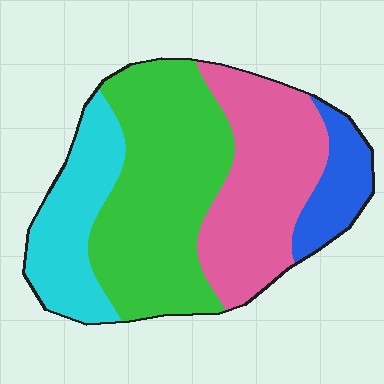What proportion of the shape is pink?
Pink covers around 30% of the shape.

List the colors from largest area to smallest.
From largest to smallest: green, pink, cyan, blue.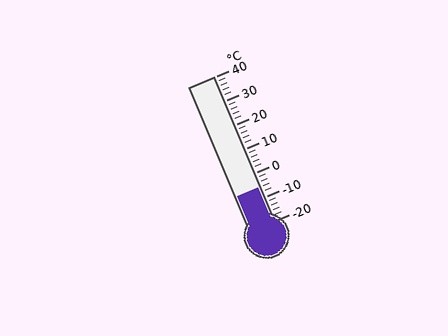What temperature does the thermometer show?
The thermometer shows approximately -6°C.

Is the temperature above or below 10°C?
The temperature is below 10°C.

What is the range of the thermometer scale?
The thermometer scale ranges from -20°C to 40°C.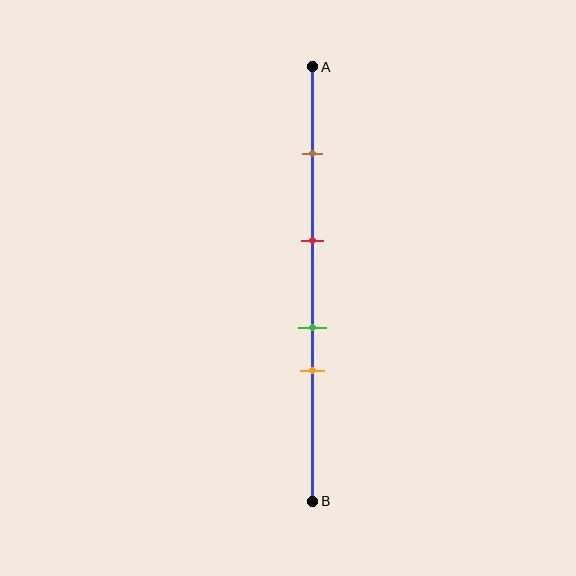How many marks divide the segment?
There are 4 marks dividing the segment.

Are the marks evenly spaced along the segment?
No, the marks are not evenly spaced.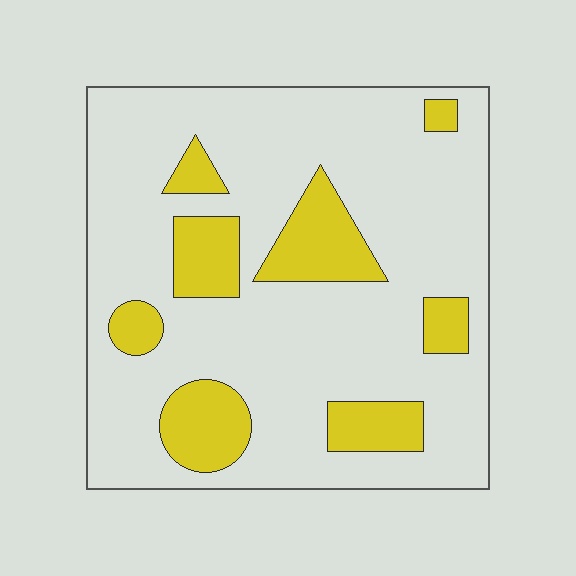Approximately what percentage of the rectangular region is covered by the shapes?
Approximately 20%.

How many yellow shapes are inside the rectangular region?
8.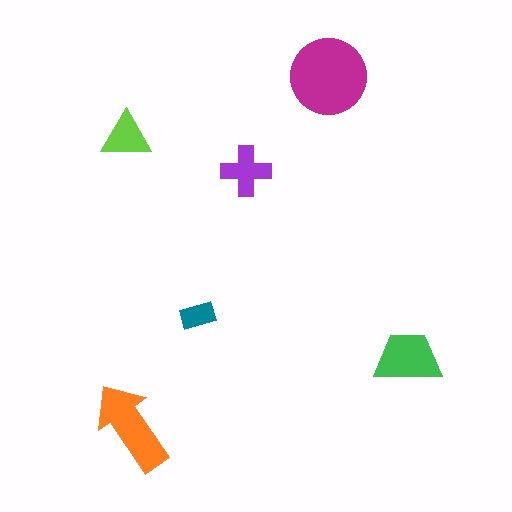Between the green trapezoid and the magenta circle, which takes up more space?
The magenta circle.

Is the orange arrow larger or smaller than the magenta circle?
Smaller.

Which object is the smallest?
The teal rectangle.